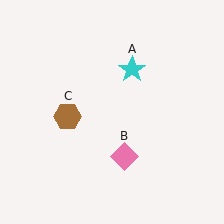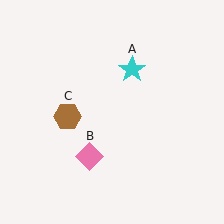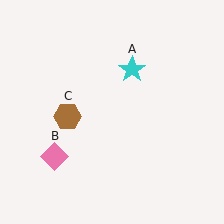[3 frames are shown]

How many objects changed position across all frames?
1 object changed position: pink diamond (object B).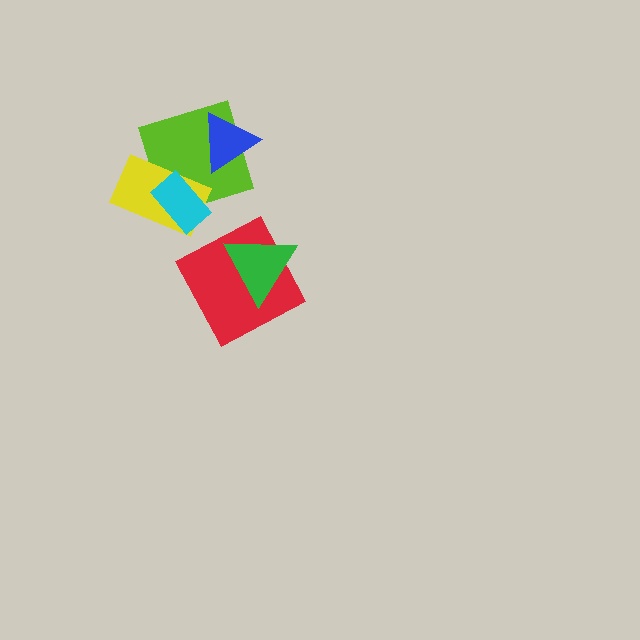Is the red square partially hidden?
Yes, it is partially covered by another shape.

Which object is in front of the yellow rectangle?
The cyan rectangle is in front of the yellow rectangle.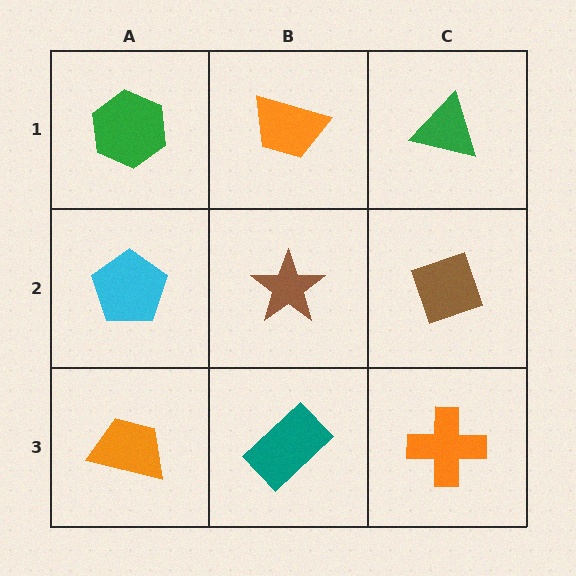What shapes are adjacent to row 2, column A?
A green hexagon (row 1, column A), an orange trapezoid (row 3, column A), a brown star (row 2, column B).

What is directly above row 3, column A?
A cyan pentagon.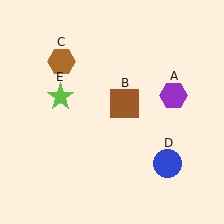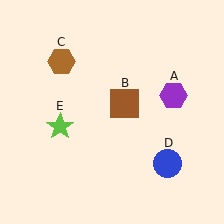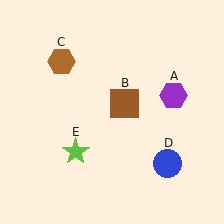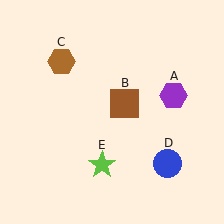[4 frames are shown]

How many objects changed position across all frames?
1 object changed position: lime star (object E).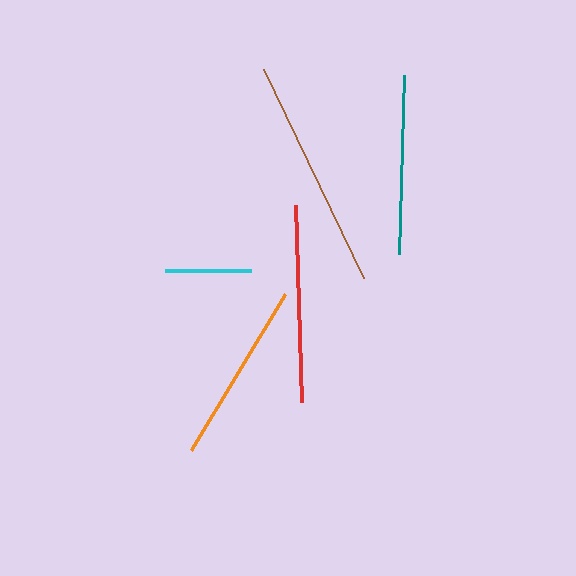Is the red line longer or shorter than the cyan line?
The red line is longer than the cyan line.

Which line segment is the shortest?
The cyan line is the shortest at approximately 86 pixels.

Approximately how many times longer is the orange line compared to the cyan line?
The orange line is approximately 2.1 times the length of the cyan line.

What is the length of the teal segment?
The teal segment is approximately 179 pixels long.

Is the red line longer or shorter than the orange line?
The red line is longer than the orange line.